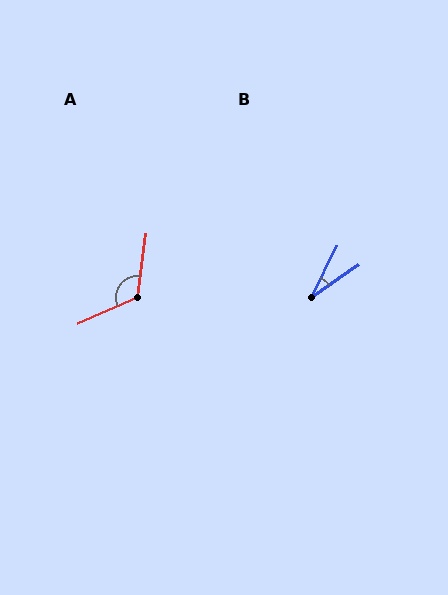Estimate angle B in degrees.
Approximately 29 degrees.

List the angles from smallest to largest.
B (29°), A (121°).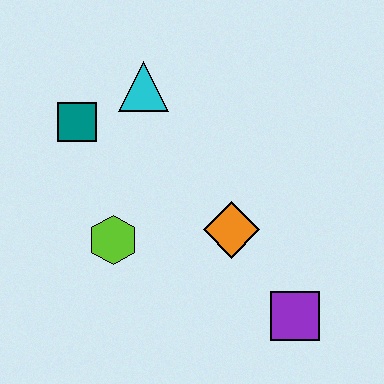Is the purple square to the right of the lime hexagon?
Yes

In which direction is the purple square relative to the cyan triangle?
The purple square is below the cyan triangle.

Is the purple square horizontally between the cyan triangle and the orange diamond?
No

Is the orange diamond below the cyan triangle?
Yes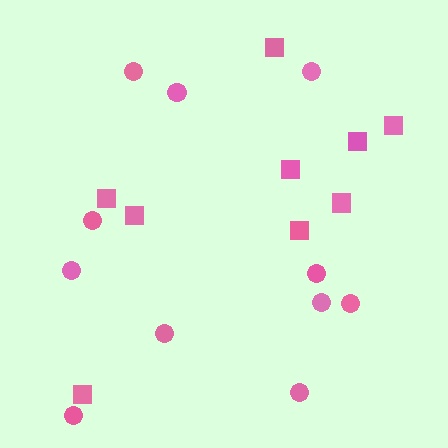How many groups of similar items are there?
There are 2 groups: one group of squares (9) and one group of circles (11).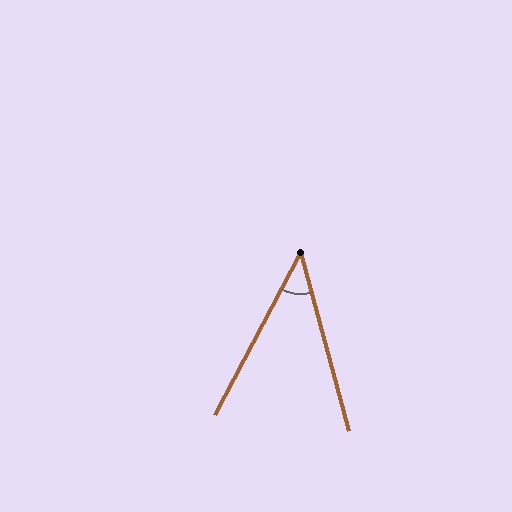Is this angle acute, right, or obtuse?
It is acute.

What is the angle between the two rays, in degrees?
Approximately 43 degrees.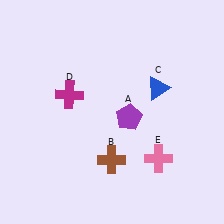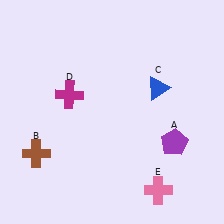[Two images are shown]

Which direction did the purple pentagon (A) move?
The purple pentagon (A) moved right.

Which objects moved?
The objects that moved are: the purple pentagon (A), the brown cross (B), the pink cross (E).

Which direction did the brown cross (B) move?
The brown cross (B) moved left.